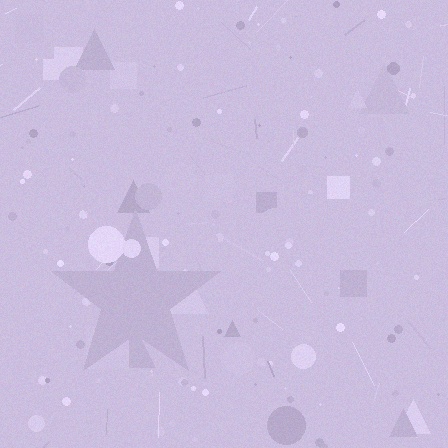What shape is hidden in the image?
A star is hidden in the image.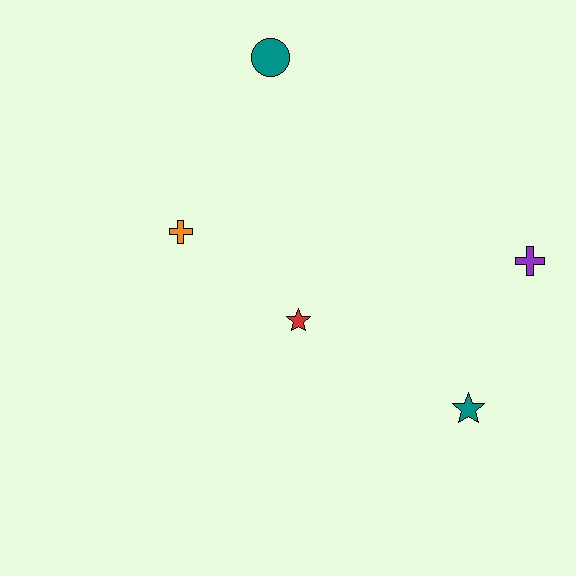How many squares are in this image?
There are no squares.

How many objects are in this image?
There are 5 objects.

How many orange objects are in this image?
There is 1 orange object.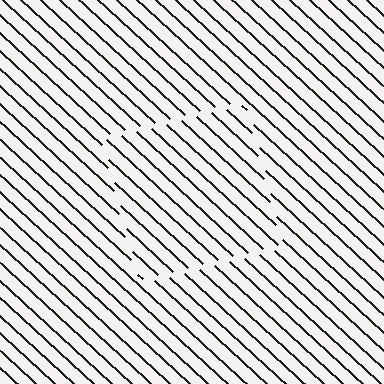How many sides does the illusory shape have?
4 sides — the line-ends trace a square.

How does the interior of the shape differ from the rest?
The interior of the shape contains the same grating, shifted by half a period — the contour is defined by the phase discontinuity where line-ends from the inner and outer gratings abut.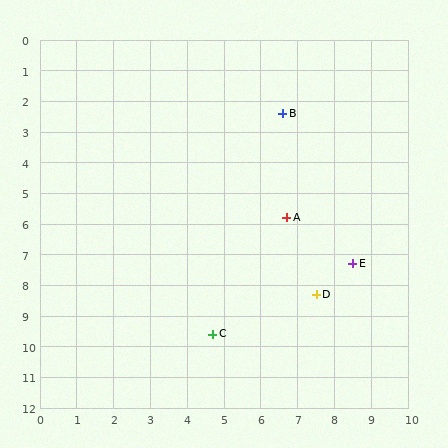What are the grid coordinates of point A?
Point A is at approximately (6.7, 5.8).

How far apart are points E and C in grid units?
Points E and C are about 4.4 grid units apart.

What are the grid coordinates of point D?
Point D is at approximately (7.5, 8.3).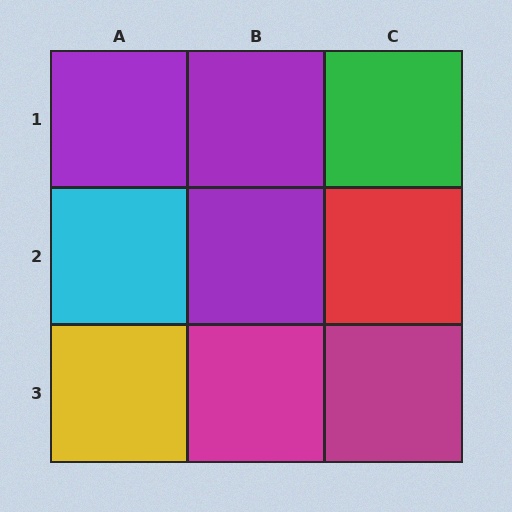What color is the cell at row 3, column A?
Yellow.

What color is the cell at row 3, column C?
Magenta.